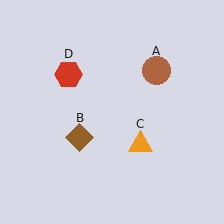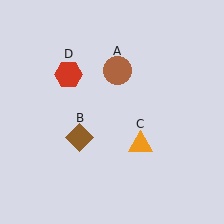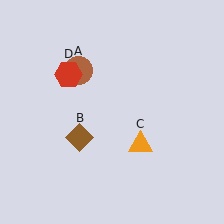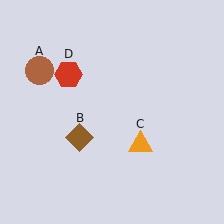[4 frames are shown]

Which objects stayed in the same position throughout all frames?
Brown diamond (object B) and orange triangle (object C) and red hexagon (object D) remained stationary.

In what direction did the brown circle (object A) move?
The brown circle (object A) moved left.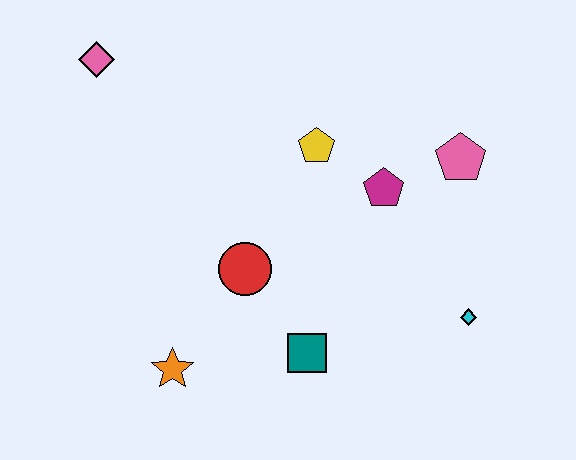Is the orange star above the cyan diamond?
No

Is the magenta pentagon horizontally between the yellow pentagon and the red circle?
No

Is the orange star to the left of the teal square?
Yes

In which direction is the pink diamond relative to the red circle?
The pink diamond is above the red circle.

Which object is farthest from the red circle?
The pink diamond is farthest from the red circle.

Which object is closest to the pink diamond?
The yellow pentagon is closest to the pink diamond.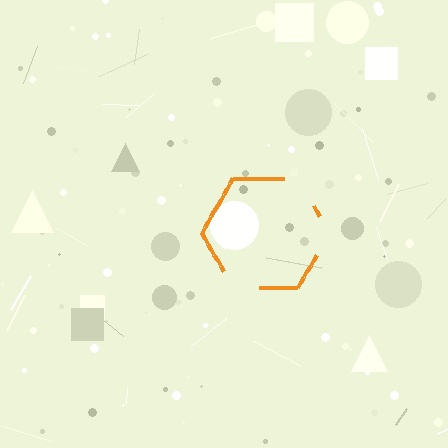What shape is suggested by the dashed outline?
The dashed outline suggests a hexagon.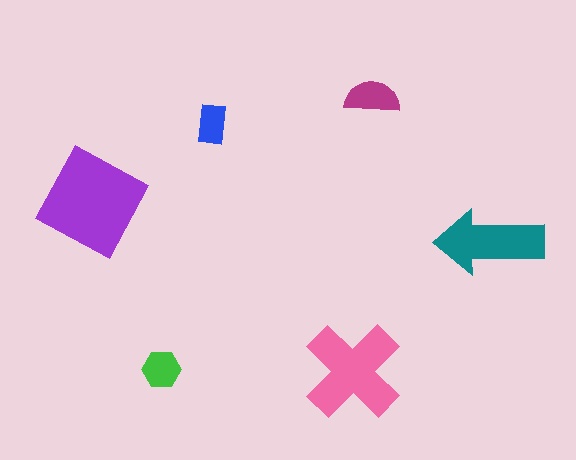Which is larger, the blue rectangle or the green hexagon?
The green hexagon.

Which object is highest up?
The magenta semicircle is topmost.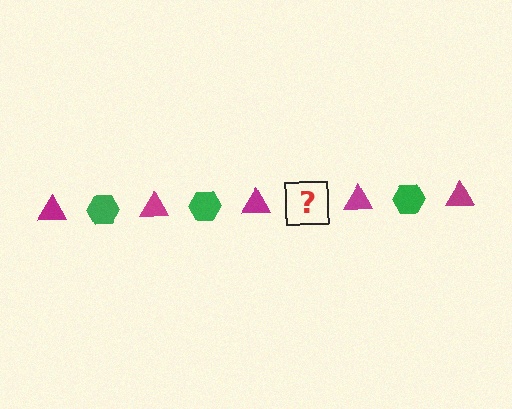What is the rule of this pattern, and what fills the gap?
The rule is that the pattern alternates between magenta triangle and green hexagon. The gap should be filled with a green hexagon.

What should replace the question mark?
The question mark should be replaced with a green hexagon.